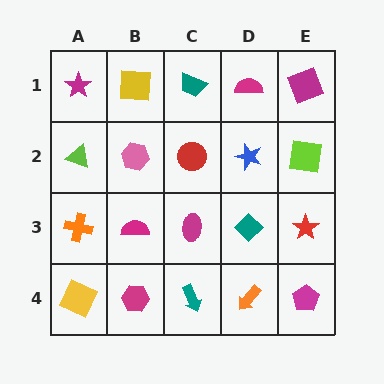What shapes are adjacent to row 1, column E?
A lime square (row 2, column E), a magenta semicircle (row 1, column D).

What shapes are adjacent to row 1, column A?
A lime triangle (row 2, column A), a yellow square (row 1, column B).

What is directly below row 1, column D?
A blue star.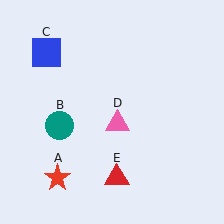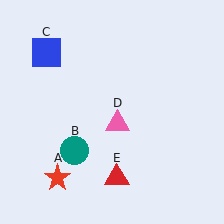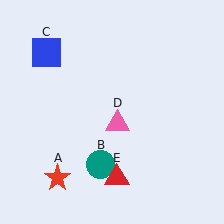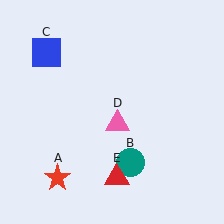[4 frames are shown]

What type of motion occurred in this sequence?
The teal circle (object B) rotated counterclockwise around the center of the scene.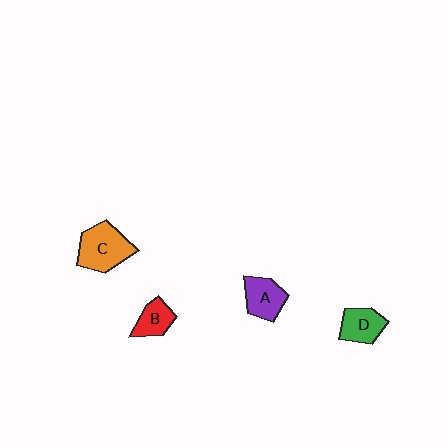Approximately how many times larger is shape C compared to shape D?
Approximately 1.5 times.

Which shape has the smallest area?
Shape B (red).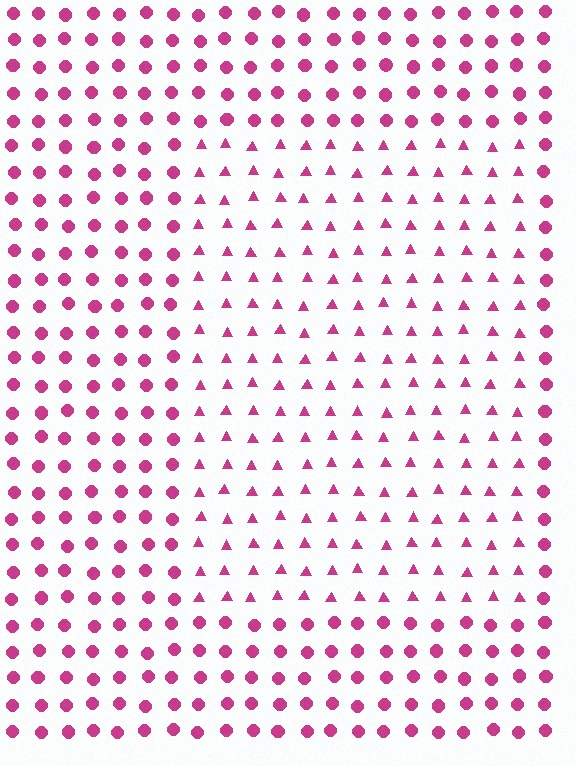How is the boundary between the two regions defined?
The boundary is defined by a change in element shape: triangles inside vs. circles outside. All elements share the same color and spacing.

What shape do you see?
I see a rectangle.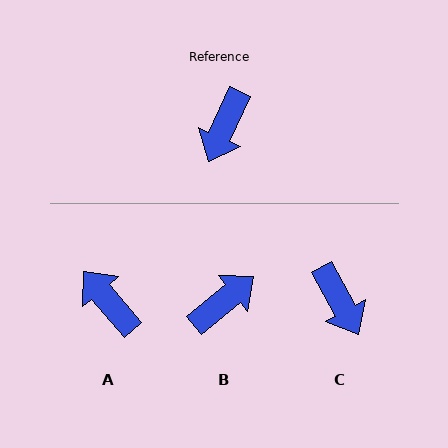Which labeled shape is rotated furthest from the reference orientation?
B, about 154 degrees away.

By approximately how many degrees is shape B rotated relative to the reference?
Approximately 154 degrees counter-clockwise.